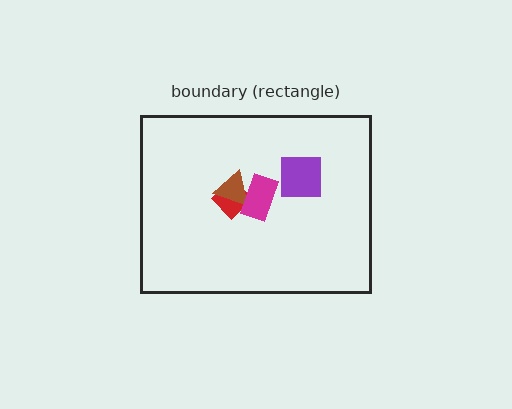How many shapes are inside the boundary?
4 inside, 0 outside.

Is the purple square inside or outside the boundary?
Inside.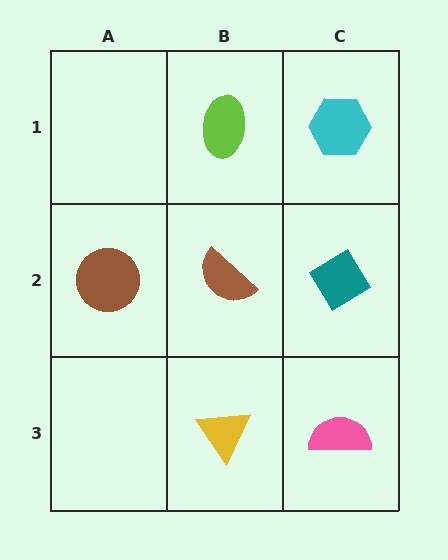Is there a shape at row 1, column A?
No, that cell is empty.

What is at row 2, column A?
A brown circle.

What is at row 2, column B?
A brown semicircle.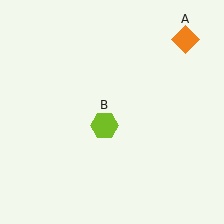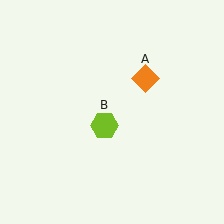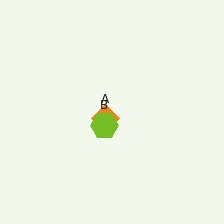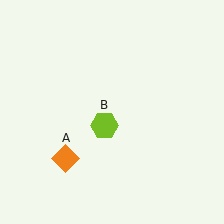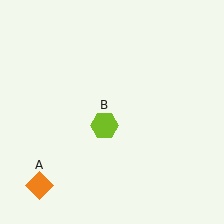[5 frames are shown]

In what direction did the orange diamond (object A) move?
The orange diamond (object A) moved down and to the left.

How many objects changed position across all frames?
1 object changed position: orange diamond (object A).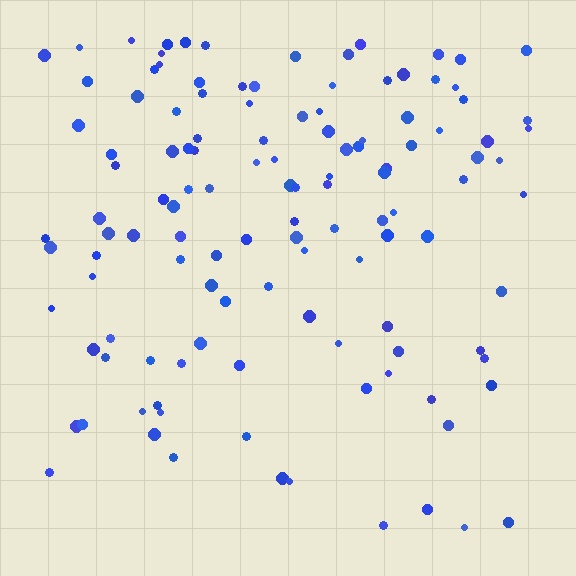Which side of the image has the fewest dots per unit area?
The bottom.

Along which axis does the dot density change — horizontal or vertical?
Vertical.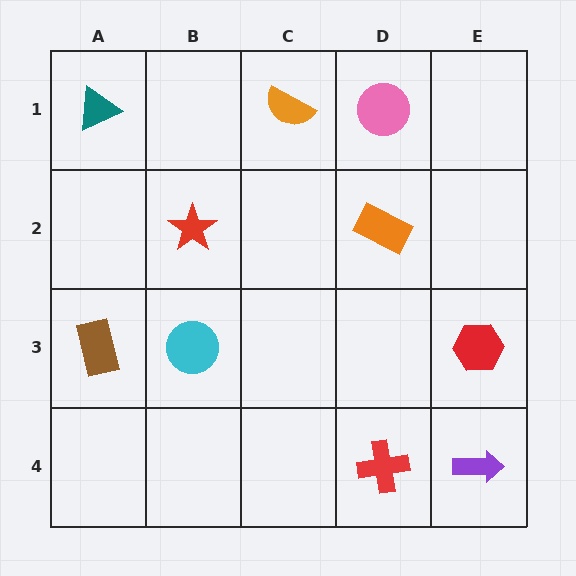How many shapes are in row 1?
3 shapes.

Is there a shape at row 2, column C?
No, that cell is empty.